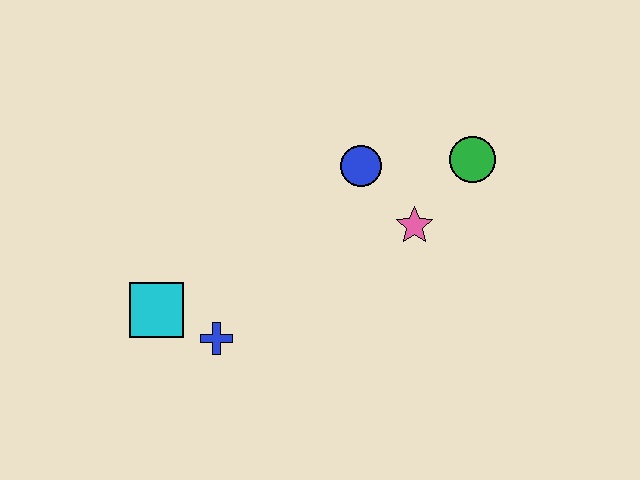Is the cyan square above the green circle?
No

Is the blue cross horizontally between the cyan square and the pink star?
Yes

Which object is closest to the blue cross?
The cyan square is closest to the blue cross.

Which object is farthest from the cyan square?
The green circle is farthest from the cyan square.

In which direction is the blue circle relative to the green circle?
The blue circle is to the left of the green circle.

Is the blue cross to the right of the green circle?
No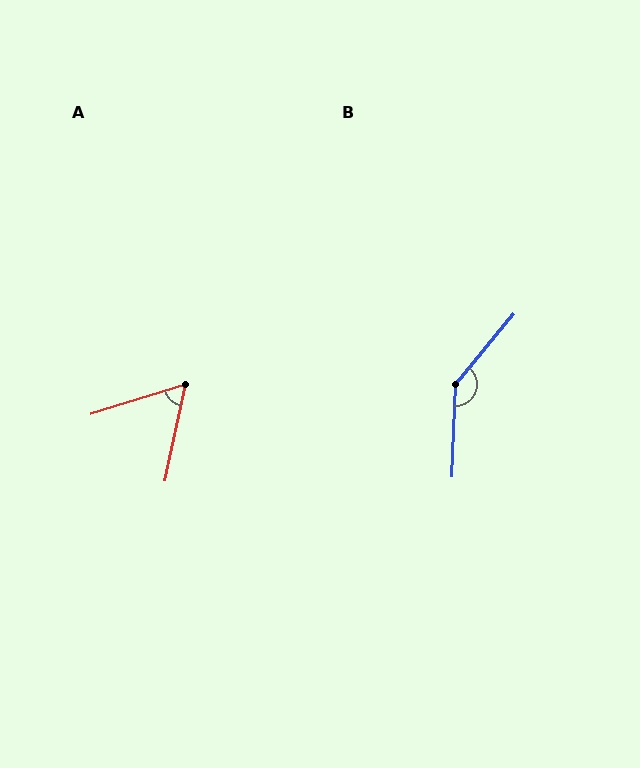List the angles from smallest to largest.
A (61°), B (143°).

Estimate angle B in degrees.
Approximately 143 degrees.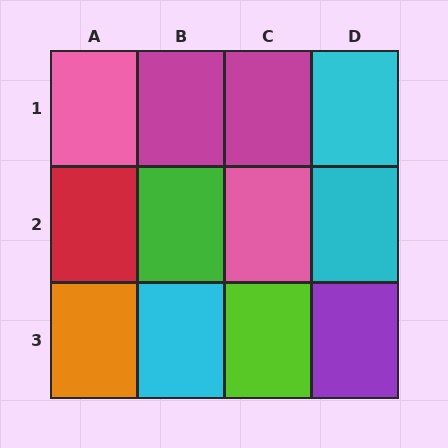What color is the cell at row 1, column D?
Cyan.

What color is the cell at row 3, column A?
Orange.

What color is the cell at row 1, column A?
Pink.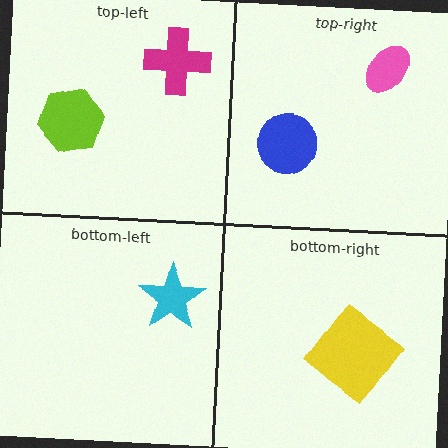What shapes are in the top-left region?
The magenta cross, the lime hexagon.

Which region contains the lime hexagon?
The top-left region.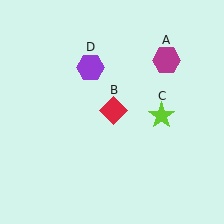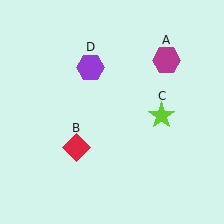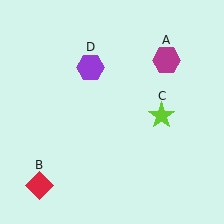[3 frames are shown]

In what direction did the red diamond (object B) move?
The red diamond (object B) moved down and to the left.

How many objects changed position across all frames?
1 object changed position: red diamond (object B).